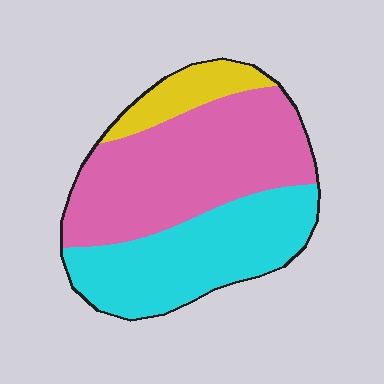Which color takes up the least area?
Yellow, at roughly 10%.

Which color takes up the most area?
Pink, at roughly 50%.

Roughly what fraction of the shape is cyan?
Cyan takes up between a quarter and a half of the shape.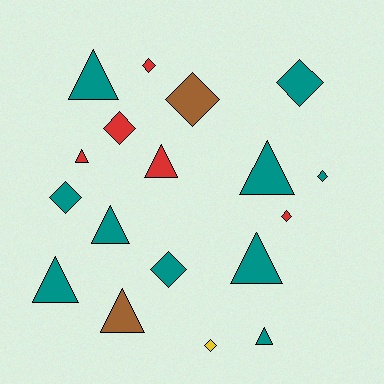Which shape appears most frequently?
Triangle, with 9 objects.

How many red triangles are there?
There are 2 red triangles.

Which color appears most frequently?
Teal, with 10 objects.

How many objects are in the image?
There are 18 objects.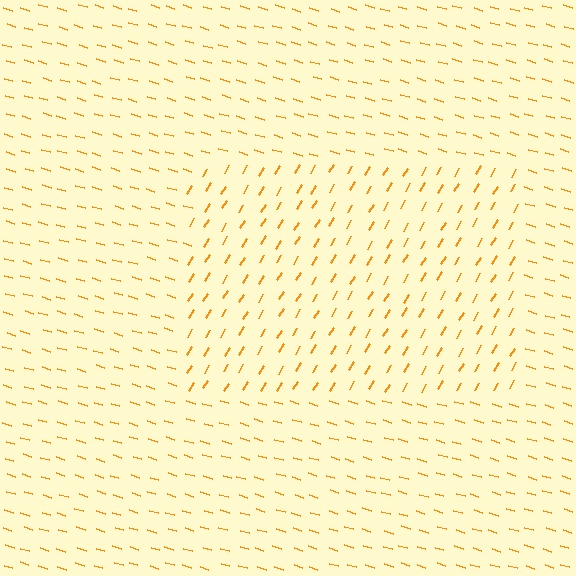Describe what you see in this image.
The image is filled with small orange line segments. A rectangle region in the image has lines oriented differently from the surrounding lines, creating a visible texture boundary.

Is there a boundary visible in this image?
Yes, there is a texture boundary formed by a change in line orientation.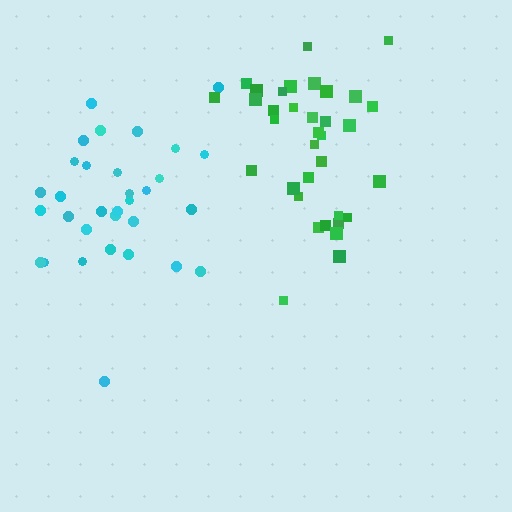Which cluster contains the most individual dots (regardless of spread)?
Green (35).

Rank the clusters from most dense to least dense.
green, cyan.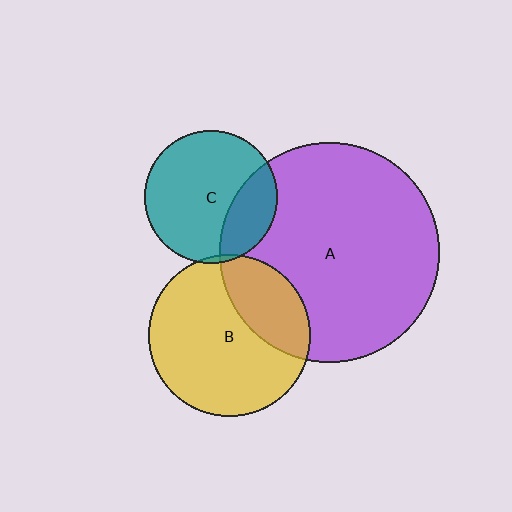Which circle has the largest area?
Circle A (purple).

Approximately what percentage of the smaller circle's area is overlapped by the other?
Approximately 5%.